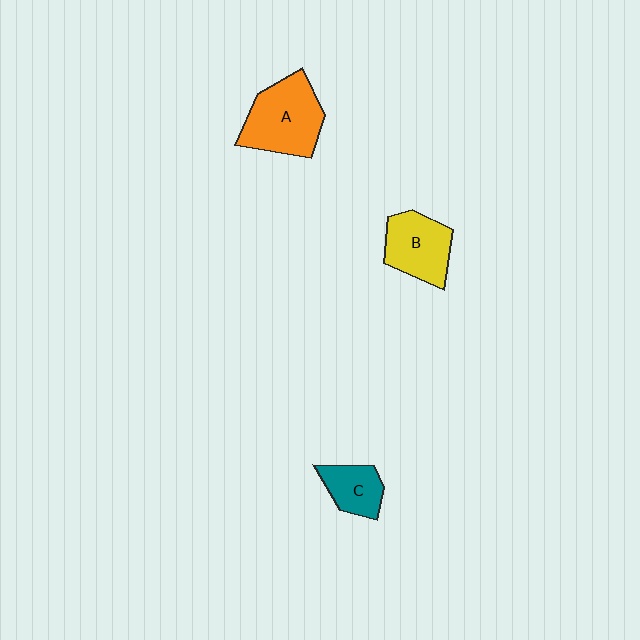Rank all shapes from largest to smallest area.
From largest to smallest: A (orange), B (yellow), C (teal).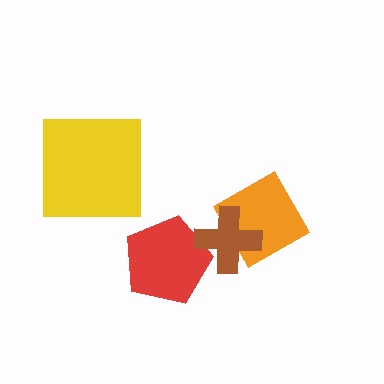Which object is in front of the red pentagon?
The brown cross is in front of the red pentagon.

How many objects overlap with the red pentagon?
1 object overlaps with the red pentagon.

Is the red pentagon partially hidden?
Yes, it is partially covered by another shape.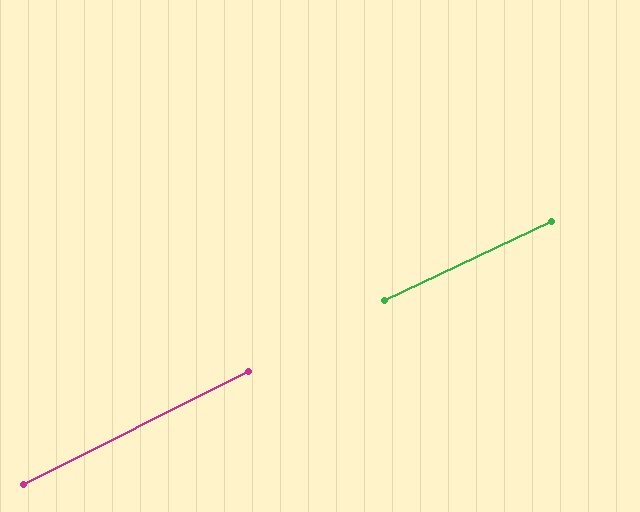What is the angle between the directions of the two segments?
Approximately 1 degree.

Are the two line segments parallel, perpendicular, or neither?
Parallel — their directions differ by only 1.3°.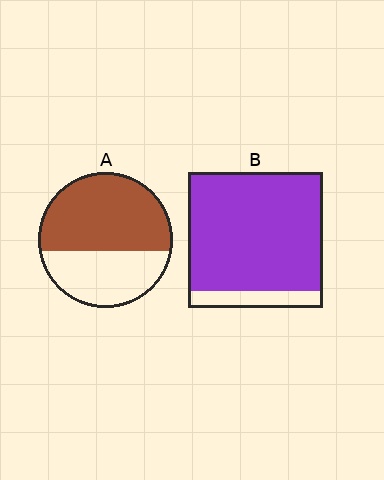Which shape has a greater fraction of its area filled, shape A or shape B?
Shape B.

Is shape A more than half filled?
Yes.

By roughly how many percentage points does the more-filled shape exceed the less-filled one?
By roughly 25 percentage points (B over A).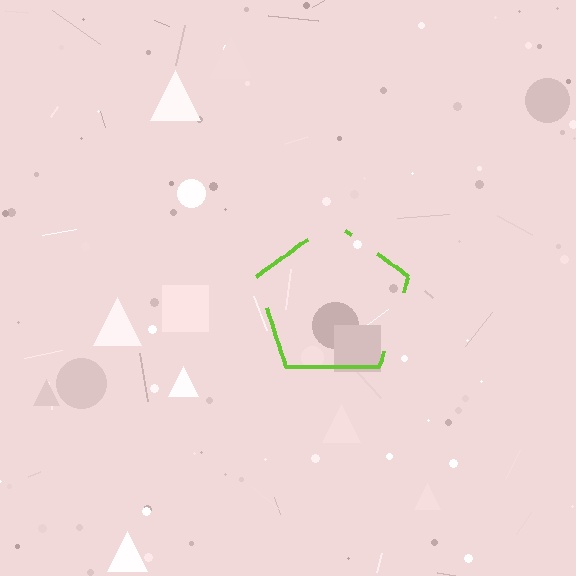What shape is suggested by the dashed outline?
The dashed outline suggests a pentagon.